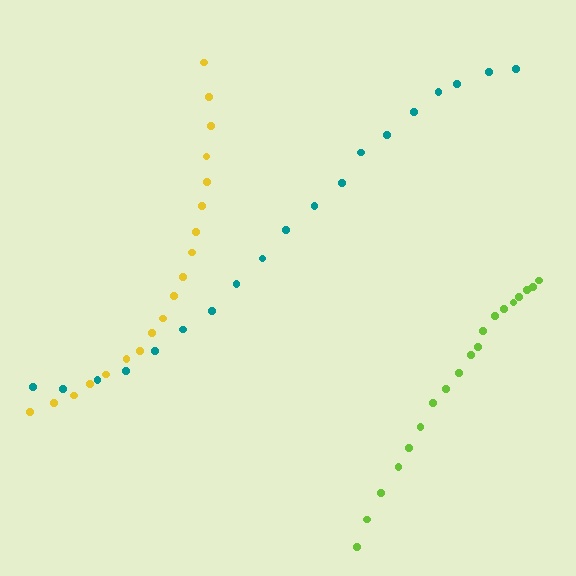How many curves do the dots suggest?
There are 3 distinct paths.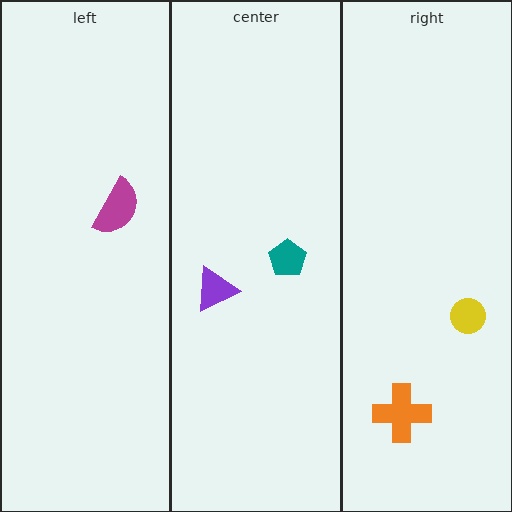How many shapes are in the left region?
1.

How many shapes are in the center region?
2.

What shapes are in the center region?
The teal pentagon, the purple triangle.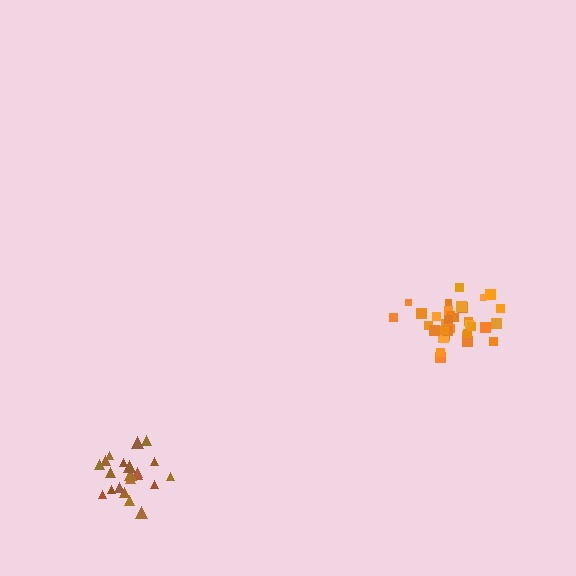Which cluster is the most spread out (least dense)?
Brown.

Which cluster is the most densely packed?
Orange.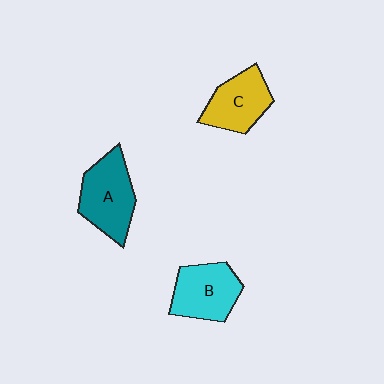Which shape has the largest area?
Shape A (teal).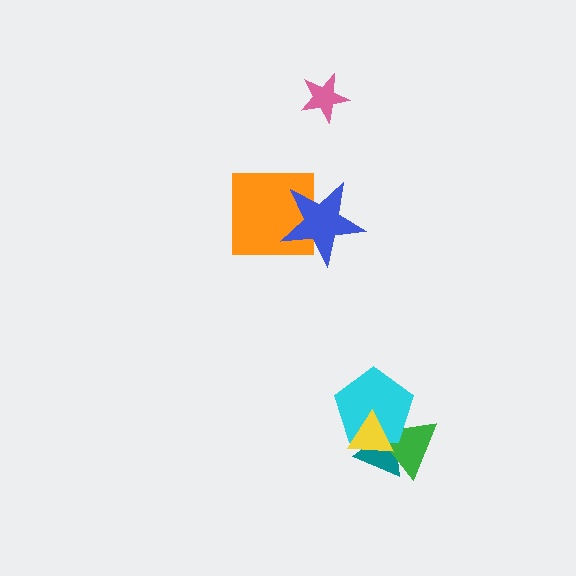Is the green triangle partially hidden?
Yes, it is partially covered by another shape.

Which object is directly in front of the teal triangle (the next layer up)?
The green triangle is directly in front of the teal triangle.